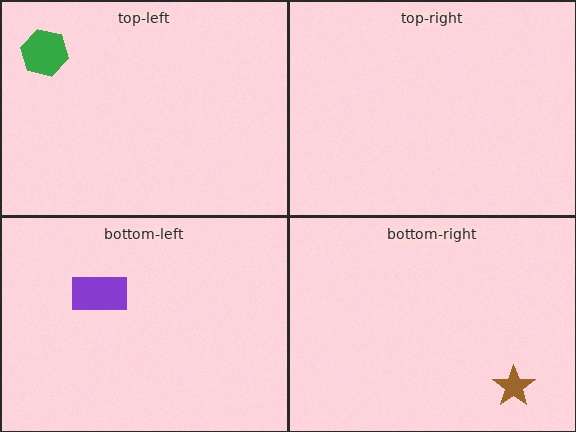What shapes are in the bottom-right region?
The brown star.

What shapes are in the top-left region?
The green hexagon.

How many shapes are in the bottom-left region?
1.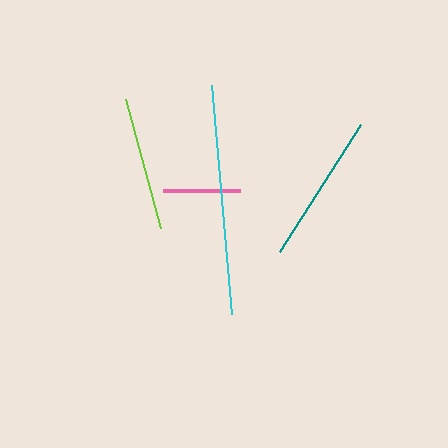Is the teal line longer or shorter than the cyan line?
The cyan line is longer than the teal line.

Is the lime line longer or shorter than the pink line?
The lime line is longer than the pink line.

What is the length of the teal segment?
The teal segment is approximately 150 pixels long.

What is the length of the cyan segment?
The cyan segment is approximately 230 pixels long.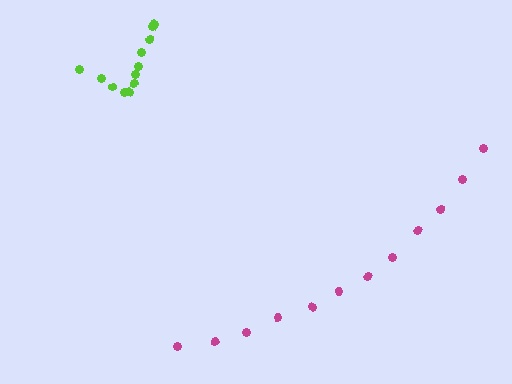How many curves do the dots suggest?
There are 2 distinct paths.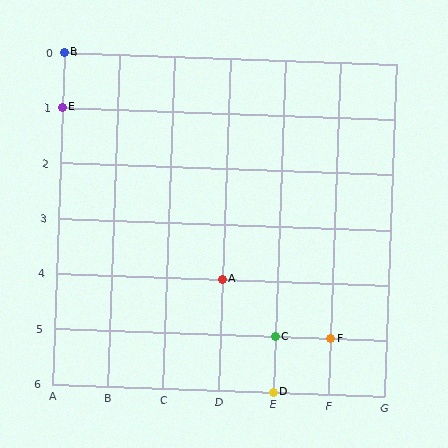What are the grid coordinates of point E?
Point E is at grid coordinates (A, 1).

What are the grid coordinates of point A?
Point A is at grid coordinates (D, 4).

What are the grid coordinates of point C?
Point C is at grid coordinates (E, 5).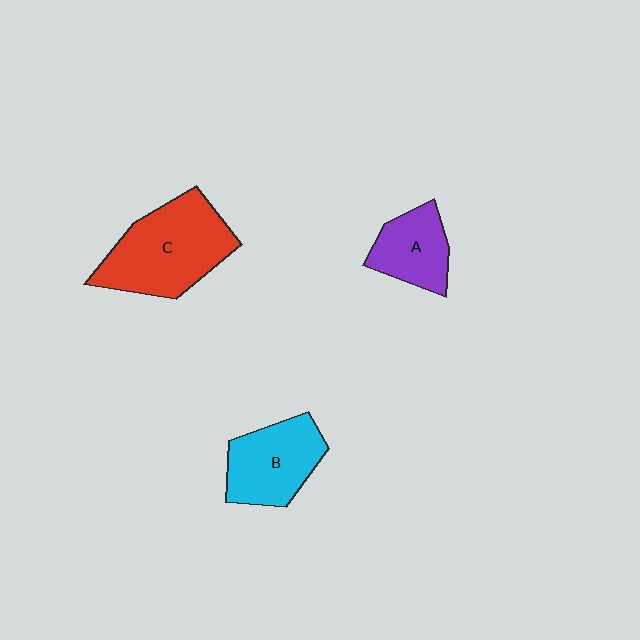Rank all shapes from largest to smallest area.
From largest to smallest: C (red), B (cyan), A (purple).